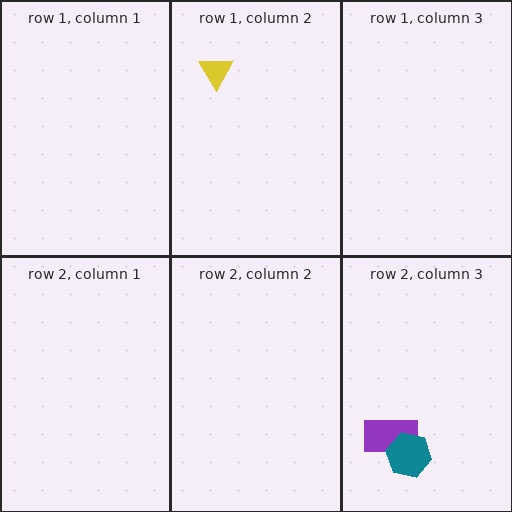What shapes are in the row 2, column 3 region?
The purple rectangle, the teal hexagon.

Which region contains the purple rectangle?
The row 2, column 3 region.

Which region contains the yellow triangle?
The row 1, column 2 region.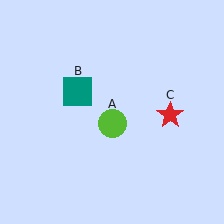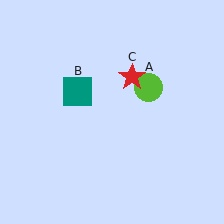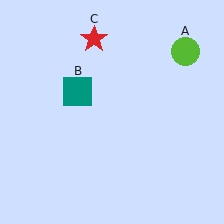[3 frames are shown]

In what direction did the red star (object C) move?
The red star (object C) moved up and to the left.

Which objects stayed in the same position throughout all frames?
Teal square (object B) remained stationary.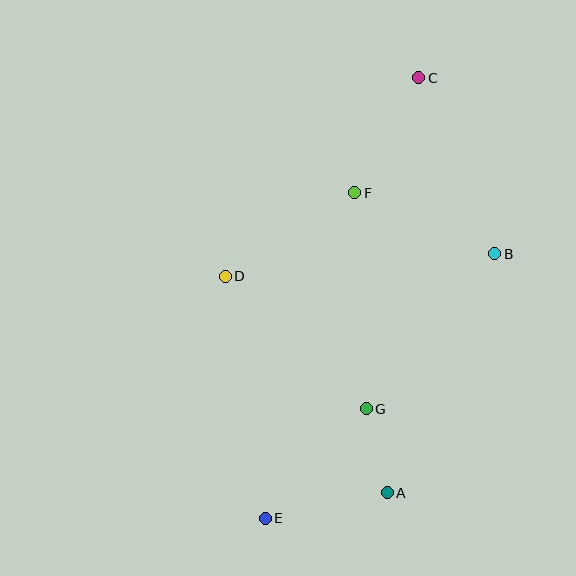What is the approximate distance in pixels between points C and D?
The distance between C and D is approximately 277 pixels.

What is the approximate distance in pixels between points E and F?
The distance between E and F is approximately 337 pixels.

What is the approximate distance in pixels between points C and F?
The distance between C and F is approximately 132 pixels.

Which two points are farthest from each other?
Points C and E are farthest from each other.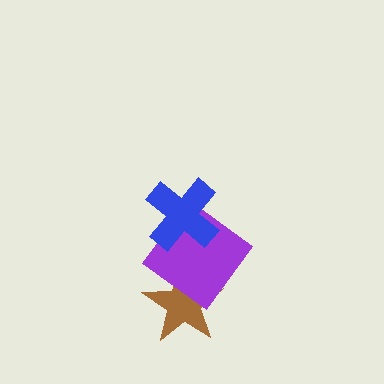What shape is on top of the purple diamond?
The blue cross is on top of the purple diamond.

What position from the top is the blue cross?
The blue cross is 1st from the top.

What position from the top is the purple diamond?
The purple diamond is 2nd from the top.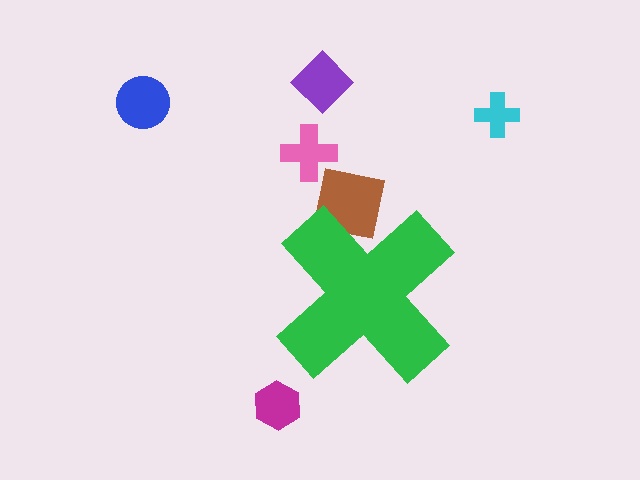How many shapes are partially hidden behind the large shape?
1 shape is partially hidden.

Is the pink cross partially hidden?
No, the pink cross is fully visible.